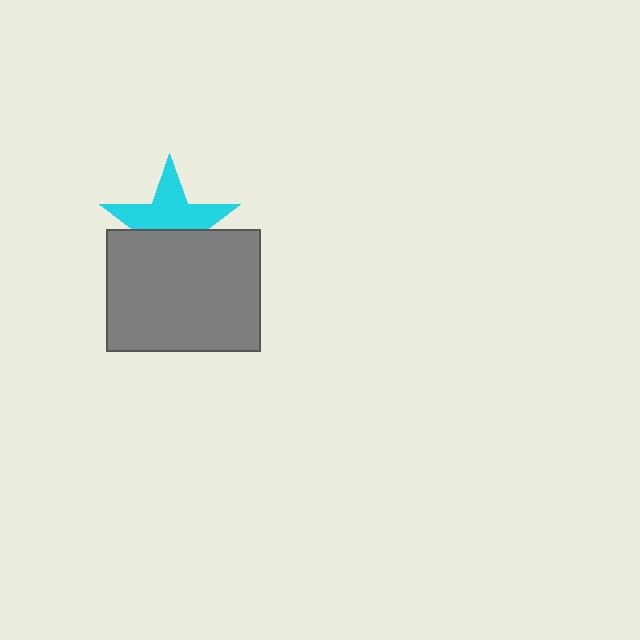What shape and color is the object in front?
The object in front is a gray rectangle.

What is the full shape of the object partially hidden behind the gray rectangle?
The partially hidden object is a cyan star.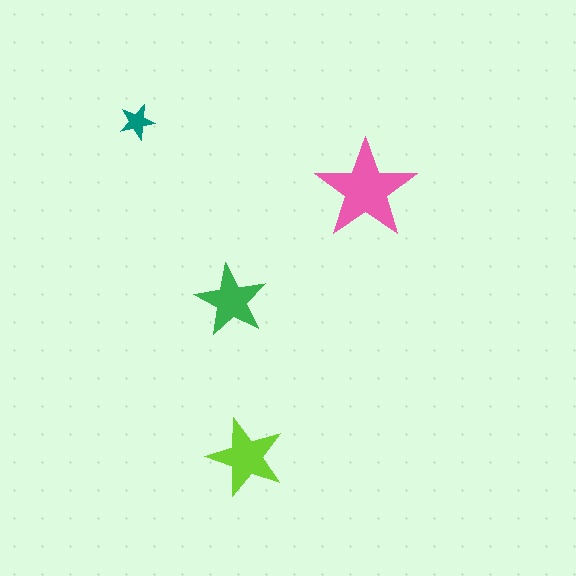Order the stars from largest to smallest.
the pink one, the lime one, the green one, the teal one.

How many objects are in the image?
There are 4 objects in the image.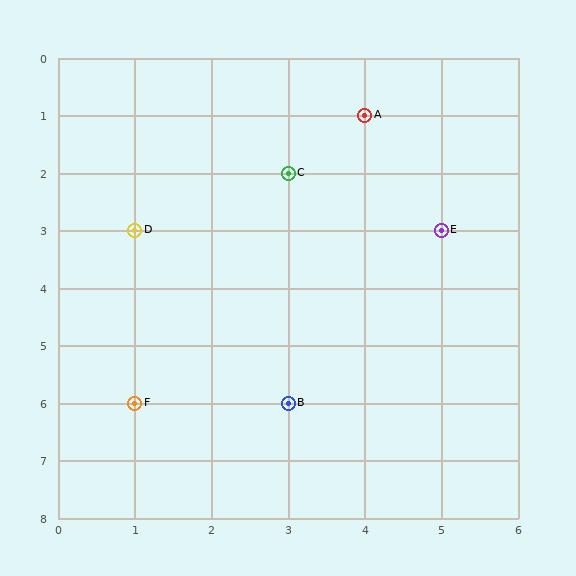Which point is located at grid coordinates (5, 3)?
Point E is at (5, 3).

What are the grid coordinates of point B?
Point B is at grid coordinates (3, 6).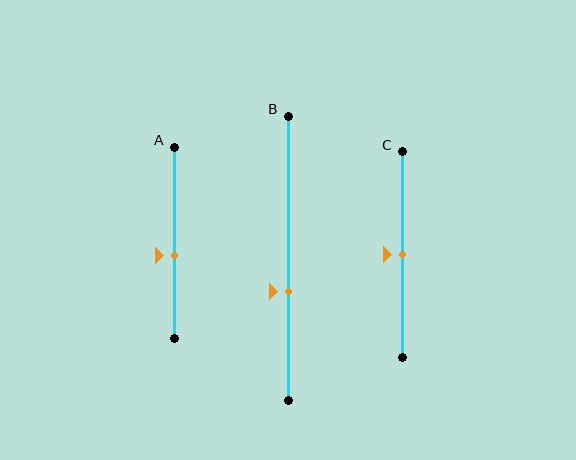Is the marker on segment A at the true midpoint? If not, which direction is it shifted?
No, the marker on segment A is shifted downward by about 7% of the segment length.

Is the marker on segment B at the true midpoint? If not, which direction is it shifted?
No, the marker on segment B is shifted downward by about 12% of the segment length.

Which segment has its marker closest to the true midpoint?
Segment C has its marker closest to the true midpoint.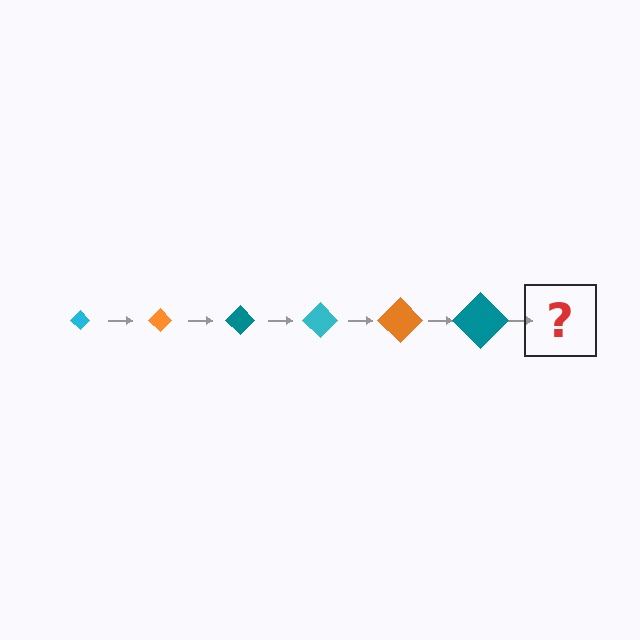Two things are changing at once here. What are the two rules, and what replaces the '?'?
The two rules are that the diamond grows larger each step and the color cycles through cyan, orange, and teal. The '?' should be a cyan diamond, larger than the previous one.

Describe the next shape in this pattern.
It should be a cyan diamond, larger than the previous one.